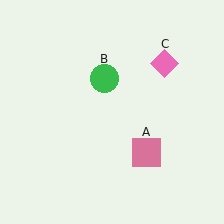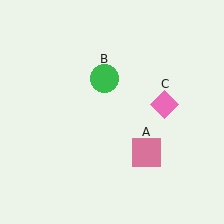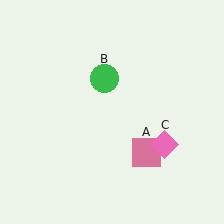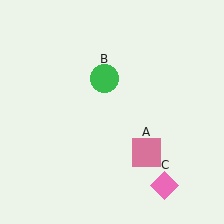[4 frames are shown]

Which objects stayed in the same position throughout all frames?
Pink square (object A) and green circle (object B) remained stationary.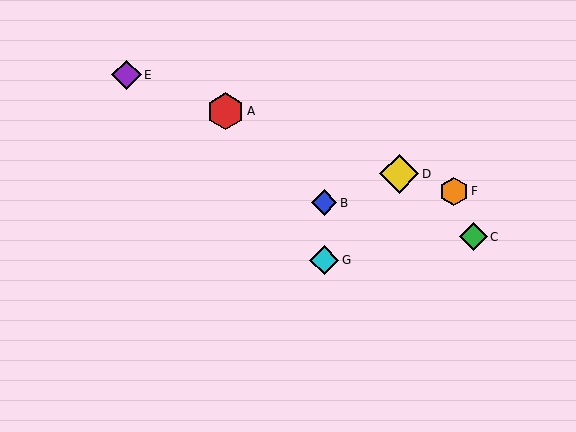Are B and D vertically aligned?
No, B is at x≈324 and D is at x≈399.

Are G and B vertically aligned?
Yes, both are at x≈324.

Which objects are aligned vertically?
Objects B, G are aligned vertically.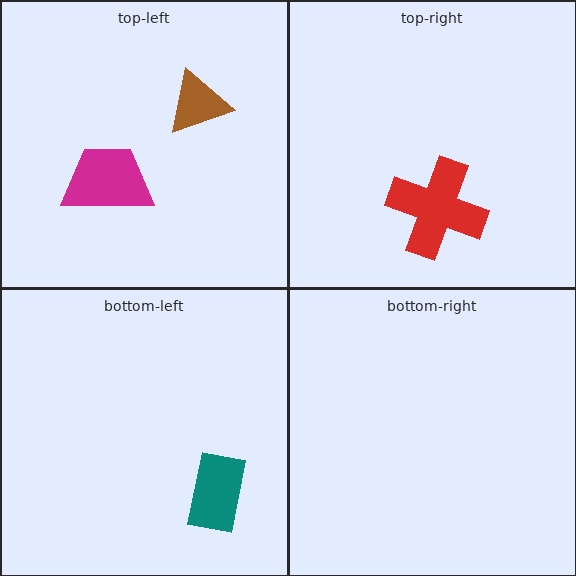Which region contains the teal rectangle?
The bottom-left region.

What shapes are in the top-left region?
The brown triangle, the magenta trapezoid.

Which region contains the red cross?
The top-right region.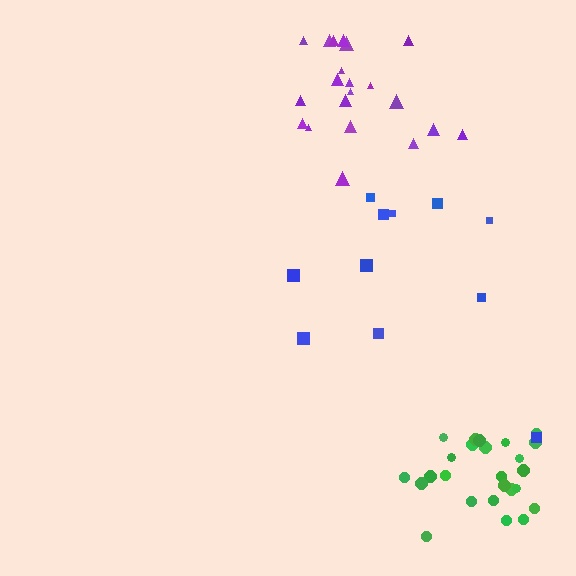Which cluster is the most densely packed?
Green.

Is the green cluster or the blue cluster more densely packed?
Green.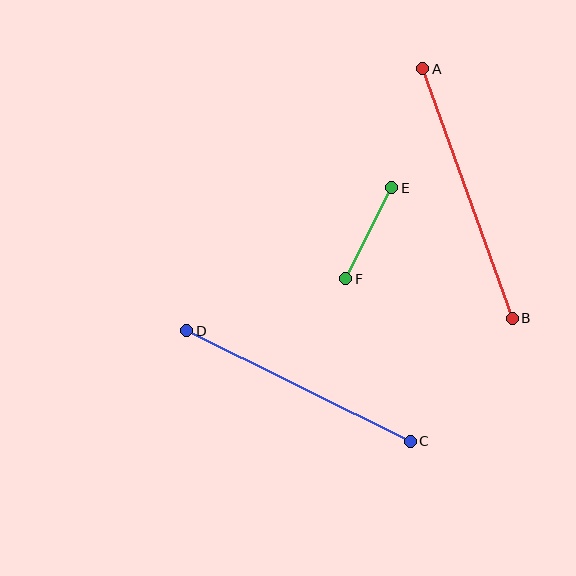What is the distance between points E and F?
The distance is approximately 102 pixels.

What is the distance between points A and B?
The distance is approximately 265 pixels.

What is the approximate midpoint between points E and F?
The midpoint is at approximately (369, 233) pixels.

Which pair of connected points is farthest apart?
Points A and B are farthest apart.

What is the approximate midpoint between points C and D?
The midpoint is at approximately (299, 386) pixels.